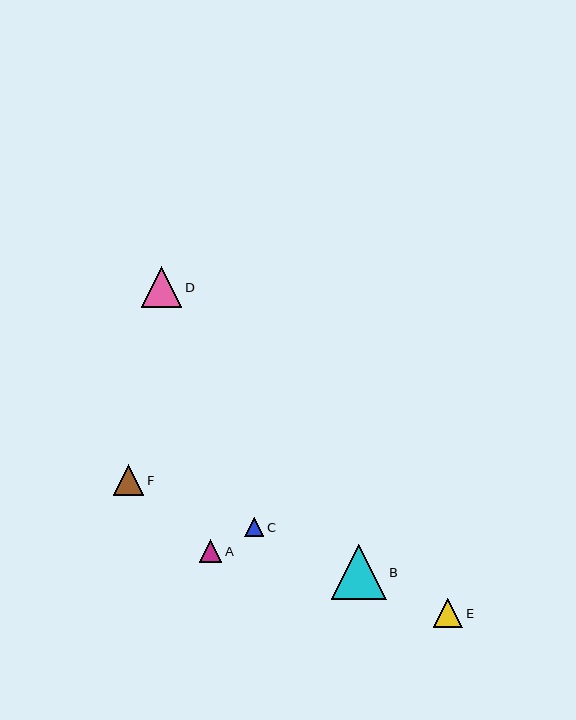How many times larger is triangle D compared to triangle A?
Triangle D is approximately 1.8 times the size of triangle A.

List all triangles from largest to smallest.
From largest to smallest: B, D, F, E, A, C.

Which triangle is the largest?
Triangle B is the largest with a size of approximately 55 pixels.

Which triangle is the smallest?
Triangle C is the smallest with a size of approximately 19 pixels.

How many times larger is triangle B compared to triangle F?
Triangle B is approximately 1.8 times the size of triangle F.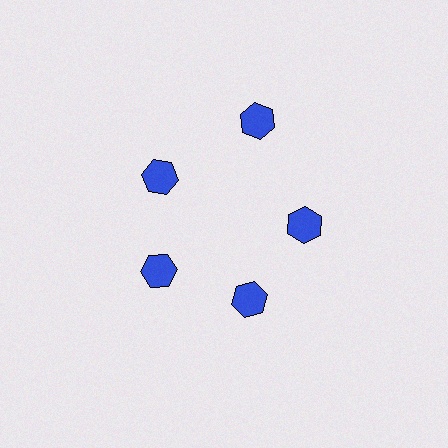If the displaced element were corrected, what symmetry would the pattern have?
It would have 5-fold rotational symmetry — the pattern would map onto itself every 72 degrees.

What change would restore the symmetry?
The symmetry would be restored by moving it inward, back onto the ring so that all 5 hexagons sit at equal angles and equal distance from the center.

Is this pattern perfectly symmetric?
No. The 5 blue hexagons are arranged in a ring, but one element near the 1 o'clock position is pushed outward from the center, breaking the 5-fold rotational symmetry.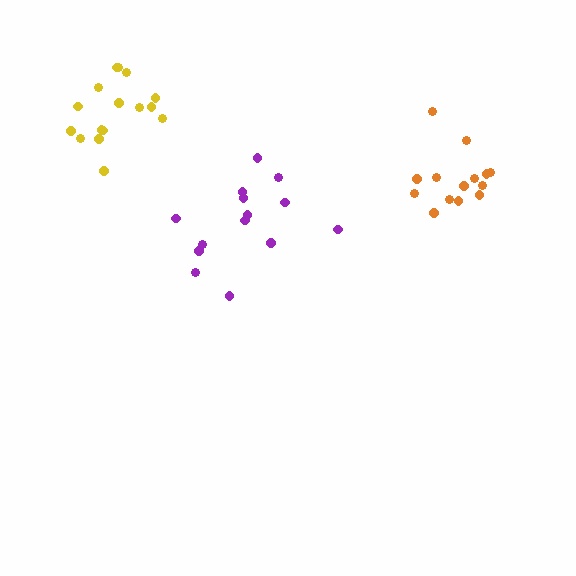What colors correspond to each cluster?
The clusters are colored: purple, yellow, orange.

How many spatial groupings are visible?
There are 3 spatial groupings.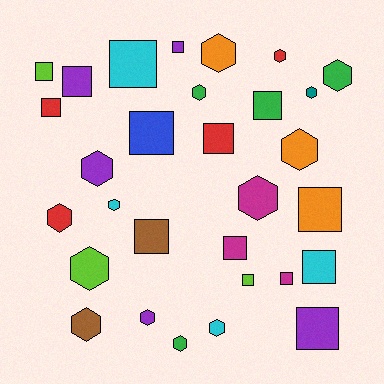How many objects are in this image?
There are 30 objects.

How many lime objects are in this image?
There are 3 lime objects.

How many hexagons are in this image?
There are 15 hexagons.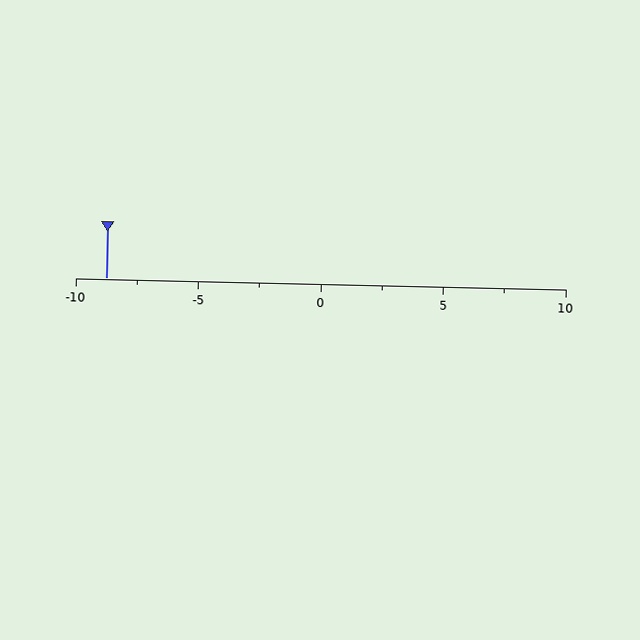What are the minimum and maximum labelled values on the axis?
The axis runs from -10 to 10.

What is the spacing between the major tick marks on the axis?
The major ticks are spaced 5 apart.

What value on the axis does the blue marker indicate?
The marker indicates approximately -8.8.